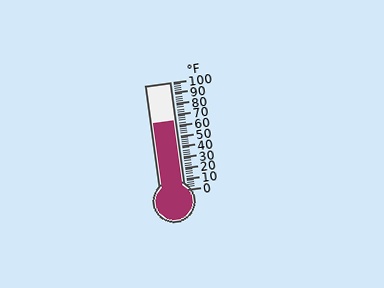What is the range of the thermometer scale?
The thermometer scale ranges from 0°F to 100°F.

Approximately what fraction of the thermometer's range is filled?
The thermometer is filled to approximately 65% of its range.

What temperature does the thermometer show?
The thermometer shows approximately 64°F.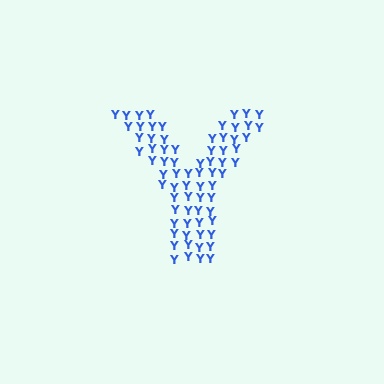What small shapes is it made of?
It is made of small letter Y's.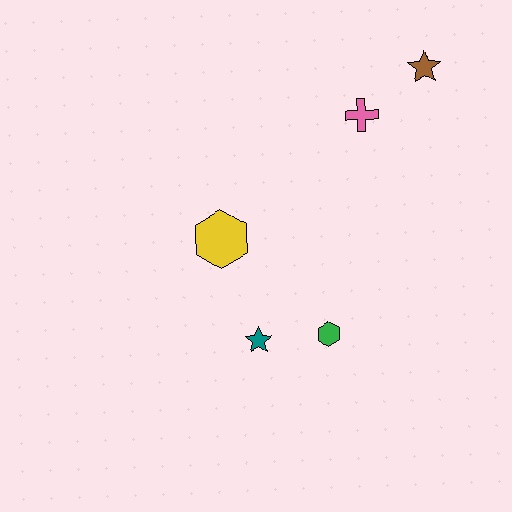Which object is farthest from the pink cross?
The teal star is farthest from the pink cross.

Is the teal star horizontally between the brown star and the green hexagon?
No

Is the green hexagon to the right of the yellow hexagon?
Yes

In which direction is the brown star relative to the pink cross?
The brown star is to the right of the pink cross.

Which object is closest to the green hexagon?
The teal star is closest to the green hexagon.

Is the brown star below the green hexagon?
No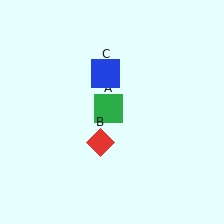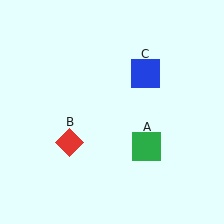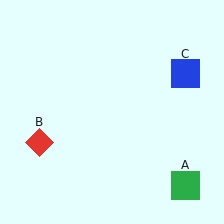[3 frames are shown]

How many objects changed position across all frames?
3 objects changed position: green square (object A), red diamond (object B), blue square (object C).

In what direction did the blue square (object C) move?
The blue square (object C) moved right.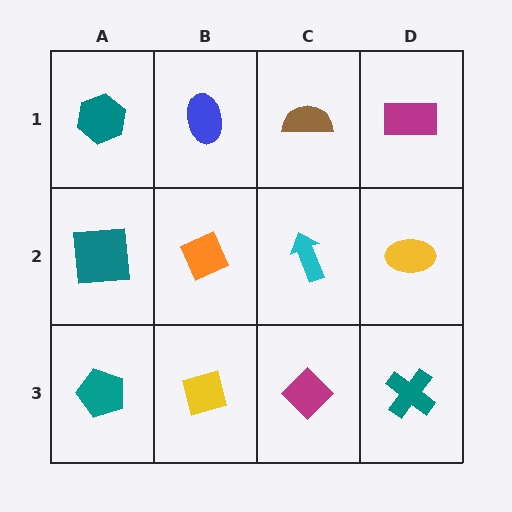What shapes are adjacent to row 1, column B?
An orange diamond (row 2, column B), a teal hexagon (row 1, column A), a brown semicircle (row 1, column C).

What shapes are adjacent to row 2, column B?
A blue ellipse (row 1, column B), a yellow diamond (row 3, column B), a teal square (row 2, column A), a cyan arrow (row 2, column C).